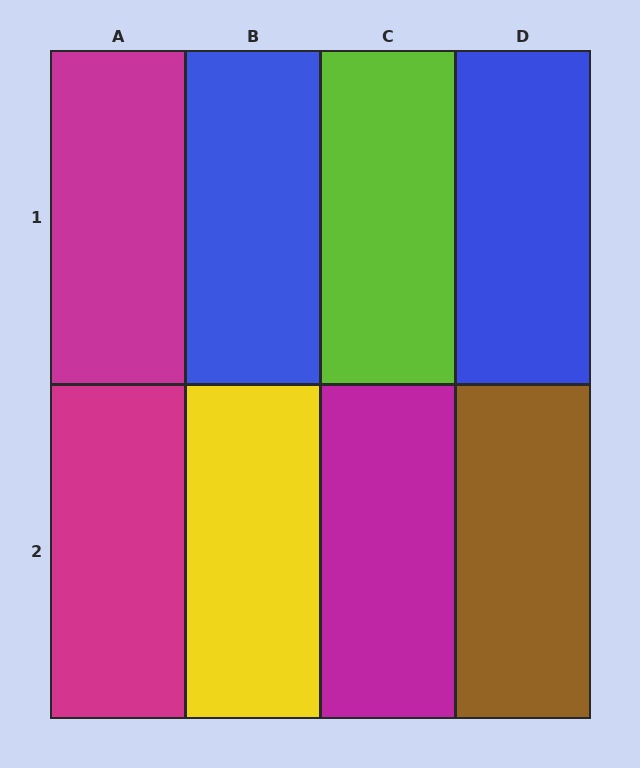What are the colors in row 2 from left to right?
Magenta, yellow, magenta, brown.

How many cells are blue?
2 cells are blue.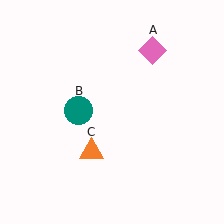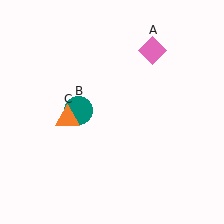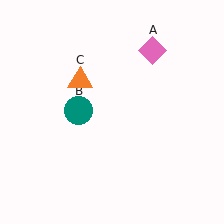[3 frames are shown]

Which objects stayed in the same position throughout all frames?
Pink diamond (object A) and teal circle (object B) remained stationary.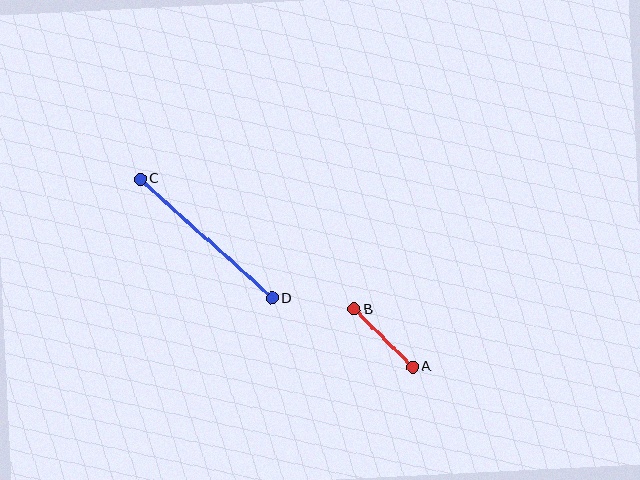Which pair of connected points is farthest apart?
Points C and D are farthest apart.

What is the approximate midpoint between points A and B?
The midpoint is at approximately (383, 338) pixels.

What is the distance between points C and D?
The distance is approximately 177 pixels.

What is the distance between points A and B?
The distance is approximately 82 pixels.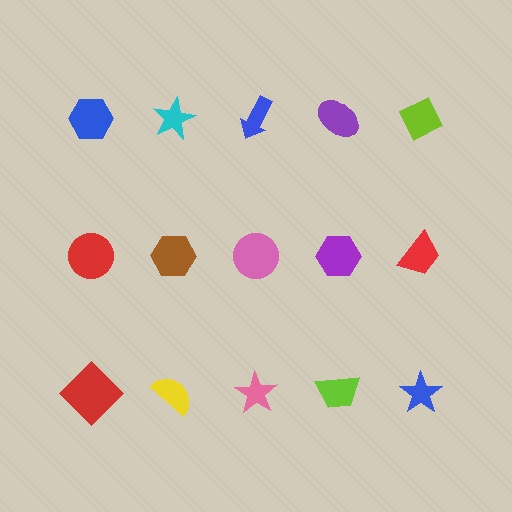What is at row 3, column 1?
A red diamond.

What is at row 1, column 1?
A blue hexagon.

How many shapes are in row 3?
5 shapes.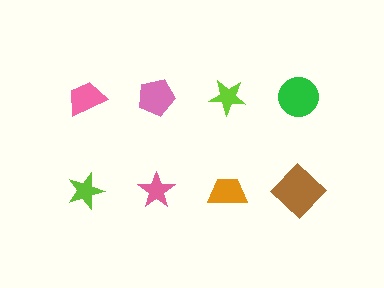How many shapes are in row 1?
4 shapes.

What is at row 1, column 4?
A green circle.